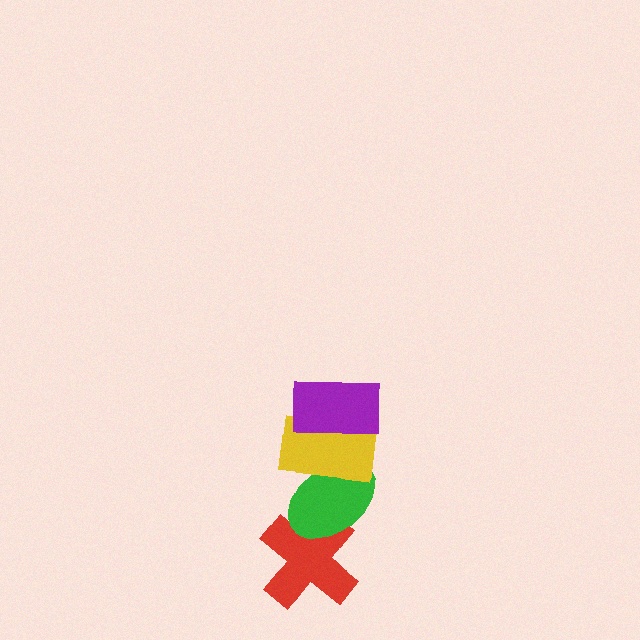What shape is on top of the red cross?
The green ellipse is on top of the red cross.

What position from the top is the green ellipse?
The green ellipse is 3rd from the top.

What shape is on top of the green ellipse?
The yellow rectangle is on top of the green ellipse.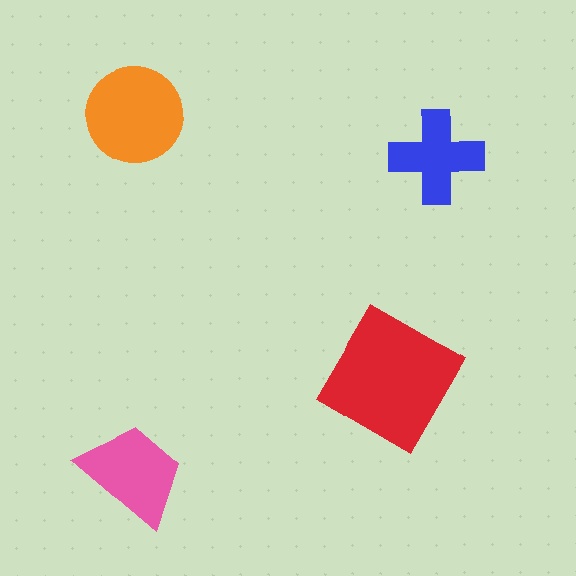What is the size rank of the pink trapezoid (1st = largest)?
3rd.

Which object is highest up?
The orange circle is topmost.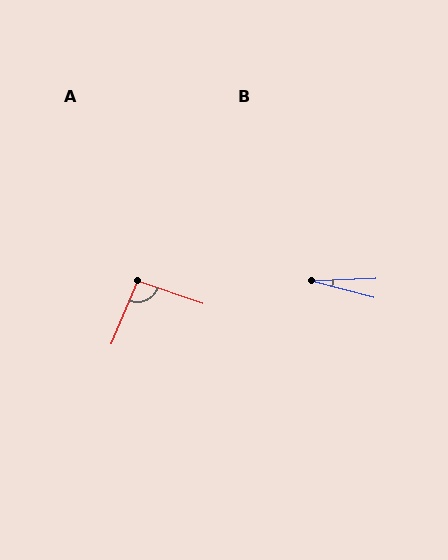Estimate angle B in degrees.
Approximately 17 degrees.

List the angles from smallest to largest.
B (17°), A (94°).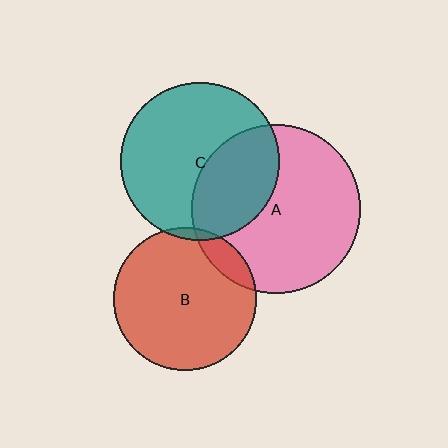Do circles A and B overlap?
Yes.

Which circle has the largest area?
Circle A (pink).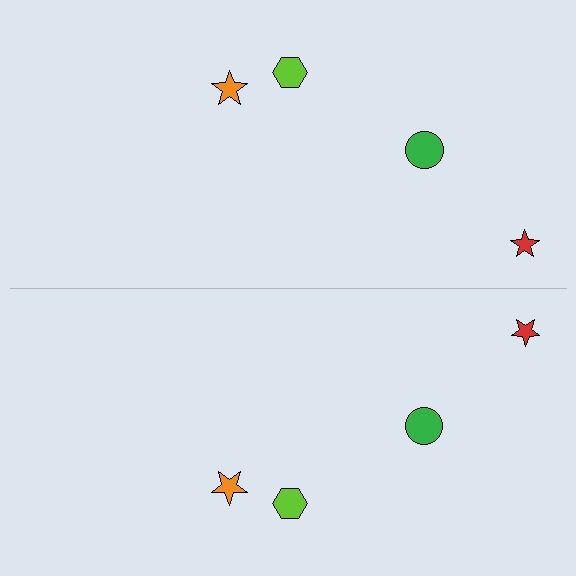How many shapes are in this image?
There are 8 shapes in this image.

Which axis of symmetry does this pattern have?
The pattern has a horizontal axis of symmetry running through the center of the image.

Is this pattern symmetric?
Yes, this pattern has bilateral (reflection) symmetry.